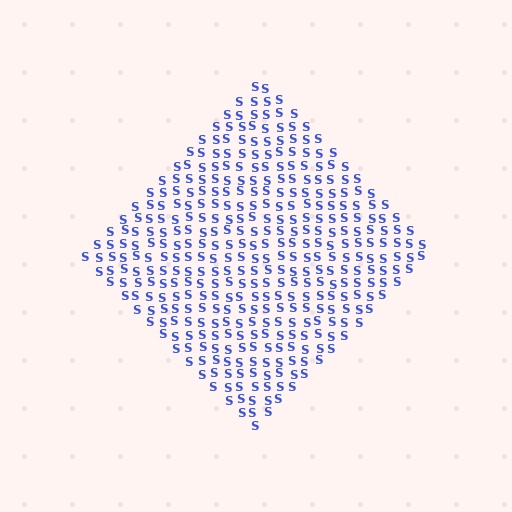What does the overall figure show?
The overall figure shows a diamond.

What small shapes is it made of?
It is made of small letter S's.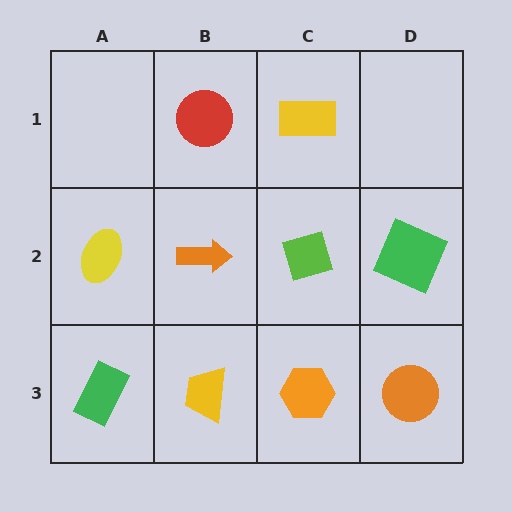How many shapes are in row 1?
2 shapes.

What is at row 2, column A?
A yellow ellipse.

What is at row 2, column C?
A lime diamond.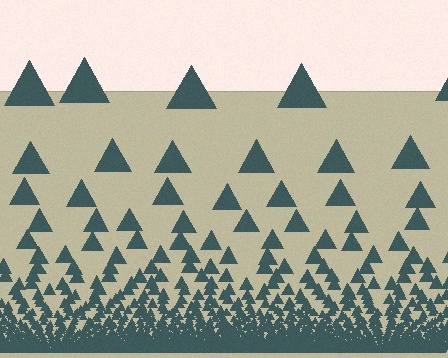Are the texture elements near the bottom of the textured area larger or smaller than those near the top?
Smaller. The gradient is inverted — elements near the bottom are smaller and denser.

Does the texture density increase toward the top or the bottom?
Density increases toward the bottom.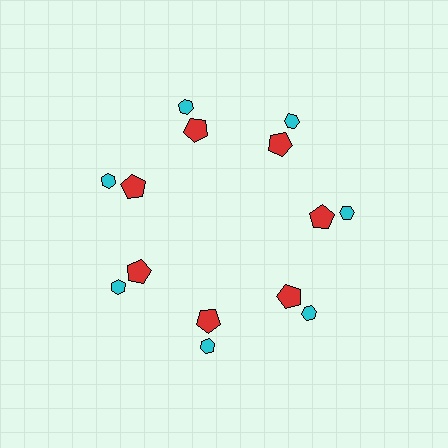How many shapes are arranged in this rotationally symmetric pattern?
There are 14 shapes, arranged in 7 groups of 2.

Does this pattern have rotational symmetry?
Yes, this pattern has 7-fold rotational symmetry. It looks the same after rotating 51 degrees around the center.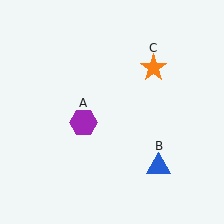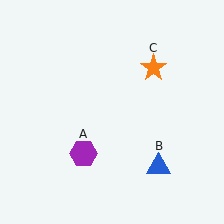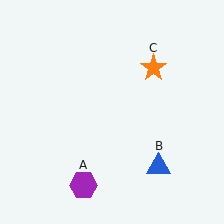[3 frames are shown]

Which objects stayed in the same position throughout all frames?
Blue triangle (object B) and orange star (object C) remained stationary.